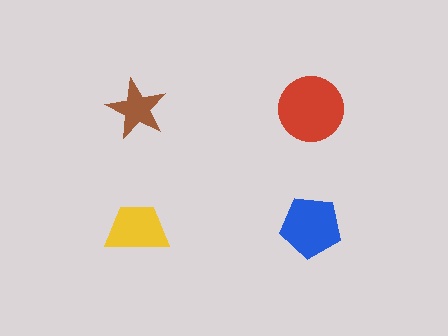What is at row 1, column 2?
A red circle.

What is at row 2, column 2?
A blue pentagon.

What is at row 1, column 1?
A brown star.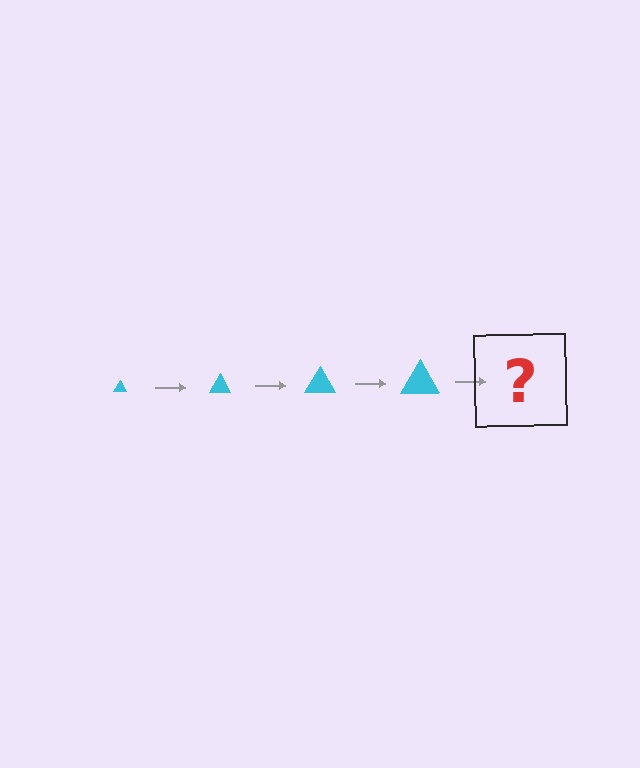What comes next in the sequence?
The next element should be a cyan triangle, larger than the previous one.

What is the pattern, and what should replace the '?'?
The pattern is that the triangle gets progressively larger each step. The '?' should be a cyan triangle, larger than the previous one.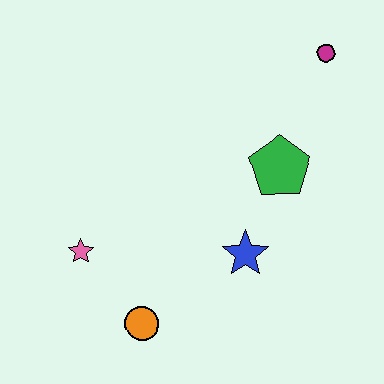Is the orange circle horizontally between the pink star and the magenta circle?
Yes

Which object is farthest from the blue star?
The magenta circle is farthest from the blue star.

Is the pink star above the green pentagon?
No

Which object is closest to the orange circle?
The pink star is closest to the orange circle.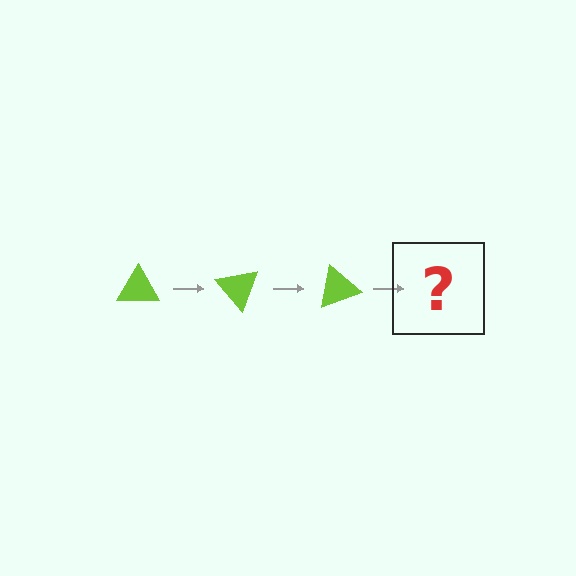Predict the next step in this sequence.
The next step is a lime triangle rotated 150 degrees.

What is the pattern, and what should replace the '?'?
The pattern is that the triangle rotates 50 degrees each step. The '?' should be a lime triangle rotated 150 degrees.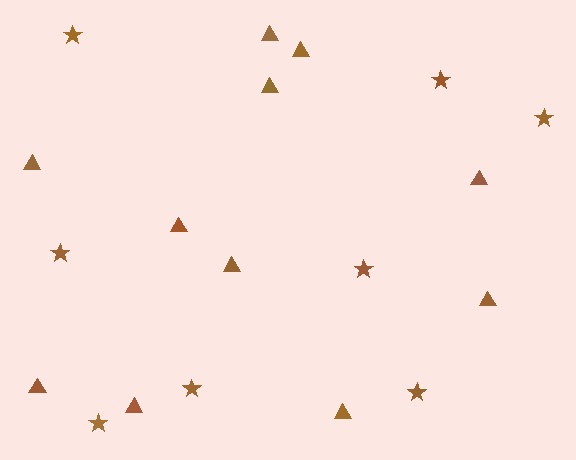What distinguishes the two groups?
There are 2 groups: one group of stars (8) and one group of triangles (11).